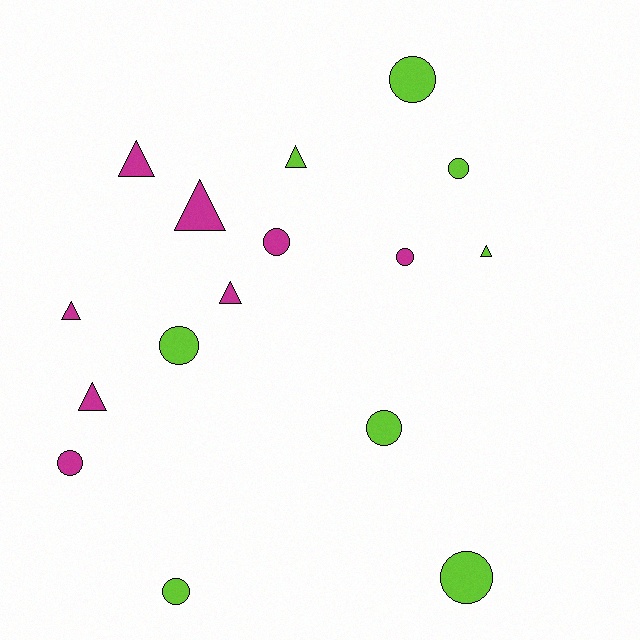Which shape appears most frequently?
Circle, with 9 objects.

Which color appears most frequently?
Lime, with 8 objects.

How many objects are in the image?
There are 16 objects.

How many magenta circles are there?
There are 3 magenta circles.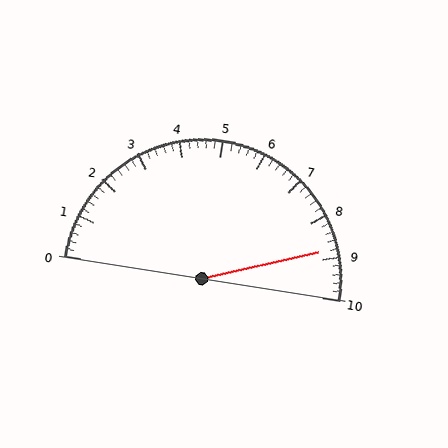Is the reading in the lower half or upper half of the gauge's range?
The reading is in the upper half of the range (0 to 10).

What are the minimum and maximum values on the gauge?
The gauge ranges from 0 to 10.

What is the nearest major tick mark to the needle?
The nearest major tick mark is 9.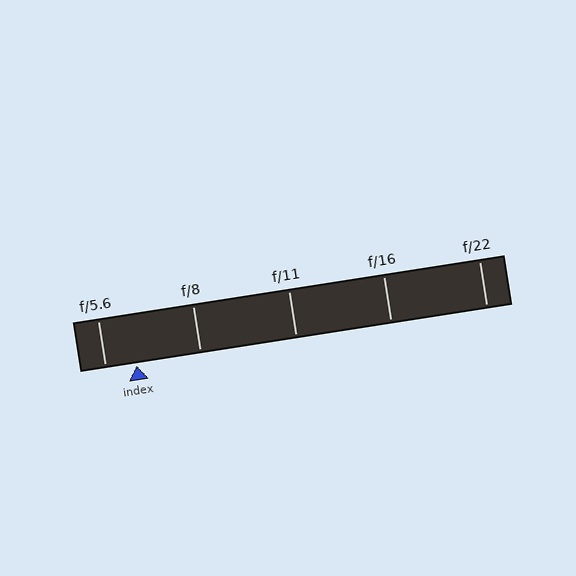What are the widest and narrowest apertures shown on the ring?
The widest aperture shown is f/5.6 and the narrowest is f/22.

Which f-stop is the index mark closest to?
The index mark is closest to f/5.6.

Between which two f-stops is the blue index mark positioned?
The index mark is between f/5.6 and f/8.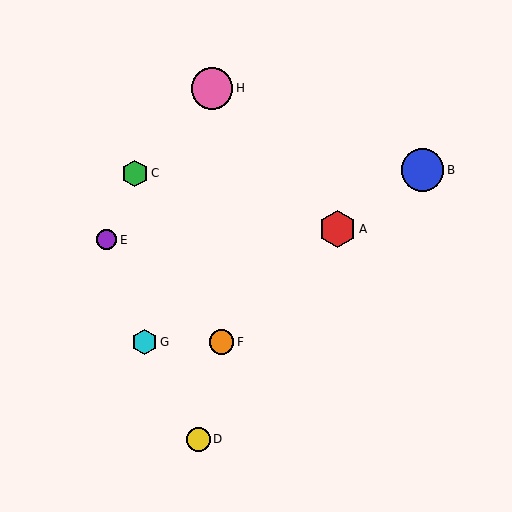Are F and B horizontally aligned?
No, F is at y≈342 and B is at y≈170.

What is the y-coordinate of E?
Object E is at y≈240.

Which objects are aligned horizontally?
Objects F, G are aligned horizontally.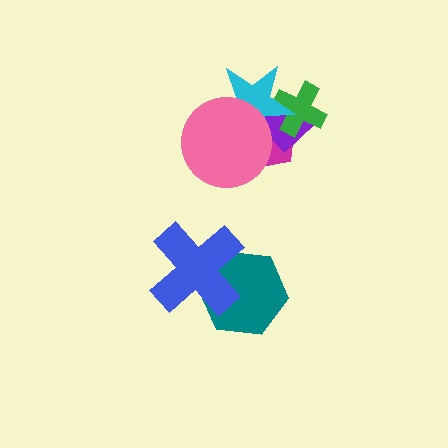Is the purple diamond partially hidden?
Yes, it is partially covered by another shape.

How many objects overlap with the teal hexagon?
1 object overlaps with the teal hexagon.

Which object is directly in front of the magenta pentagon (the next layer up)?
The purple diamond is directly in front of the magenta pentagon.